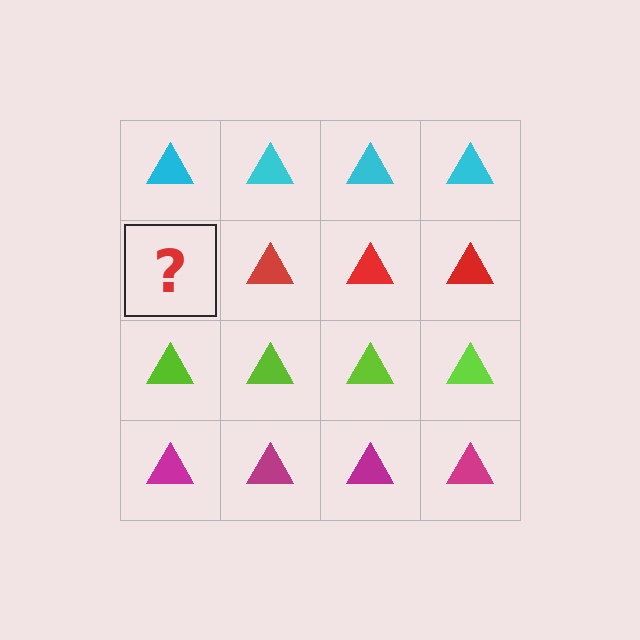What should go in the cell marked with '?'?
The missing cell should contain a red triangle.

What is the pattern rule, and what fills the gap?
The rule is that each row has a consistent color. The gap should be filled with a red triangle.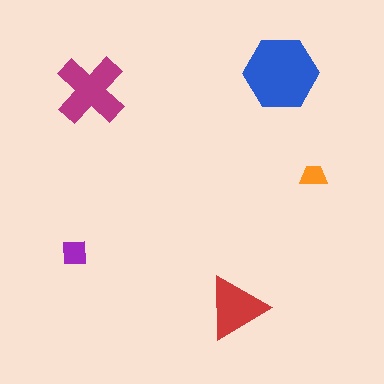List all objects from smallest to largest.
The orange trapezoid, the purple square, the red triangle, the magenta cross, the blue hexagon.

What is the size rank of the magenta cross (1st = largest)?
2nd.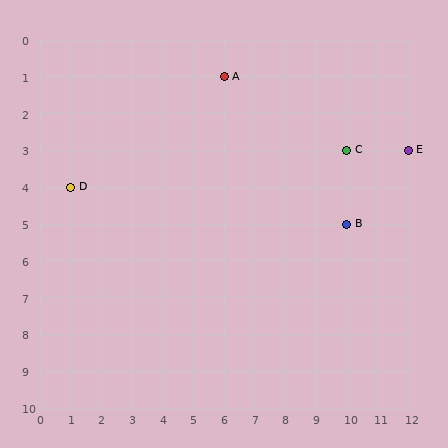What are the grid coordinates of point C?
Point C is at grid coordinates (10, 3).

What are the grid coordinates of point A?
Point A is at grid coordinates (6, 1).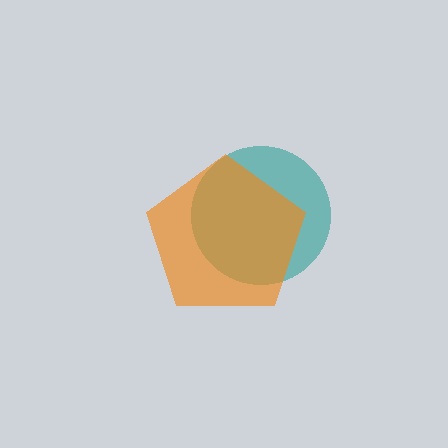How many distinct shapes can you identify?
There are 2 distinct shapes: a teal circle, an orange pentagon.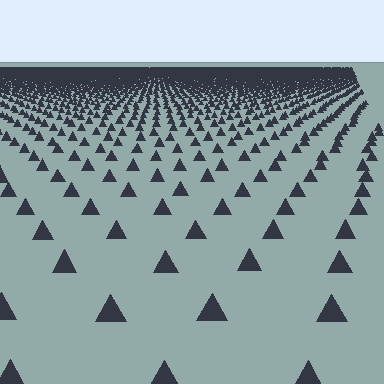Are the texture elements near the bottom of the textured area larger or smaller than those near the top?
Larger. Near the bottom, elements are closer to the viewer and appear at a bigger on-screen size.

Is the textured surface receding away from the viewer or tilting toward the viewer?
The surface is receding away from the viewer. Texture elements get smaller and denser toward the top.